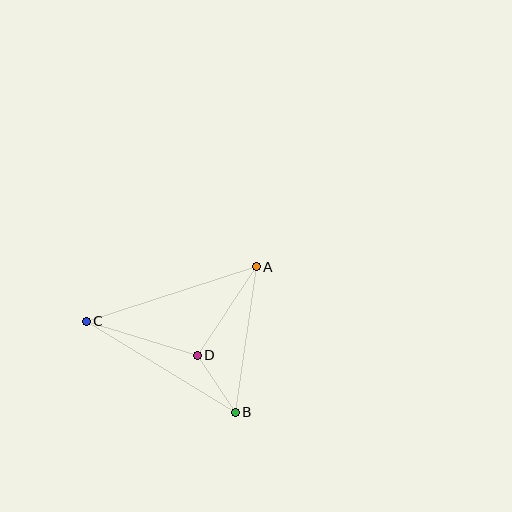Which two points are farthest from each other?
Points A and C are farthest from each other.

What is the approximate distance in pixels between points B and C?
The distance between B and C is approximately 175 pixels.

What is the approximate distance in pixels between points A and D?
The distance between A and D is approximately 107 pixels.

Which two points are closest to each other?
Points B and D are closest to each other.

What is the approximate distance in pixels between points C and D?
The distance between C and D is approximately 116 pixels.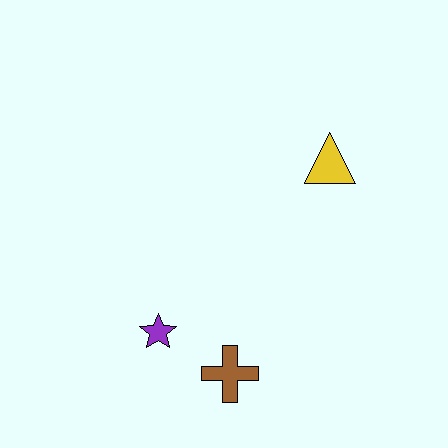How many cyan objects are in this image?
There are no cyan objects.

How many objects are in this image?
There are 3 objects.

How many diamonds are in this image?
There are no diamonds.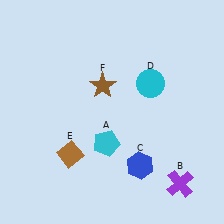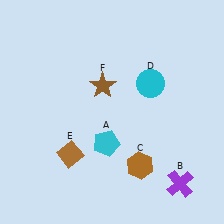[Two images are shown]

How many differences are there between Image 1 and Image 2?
There is 1 difference between the two images.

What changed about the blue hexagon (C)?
In Image 1, C is blue. In Image 2, it changed to brown.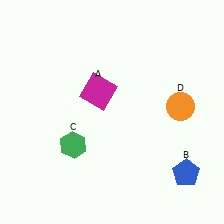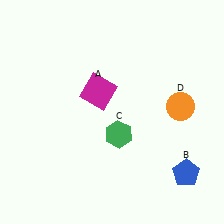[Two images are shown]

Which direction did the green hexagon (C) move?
The green hexagon (C) moved right.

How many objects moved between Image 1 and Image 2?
1 object moved between the two images.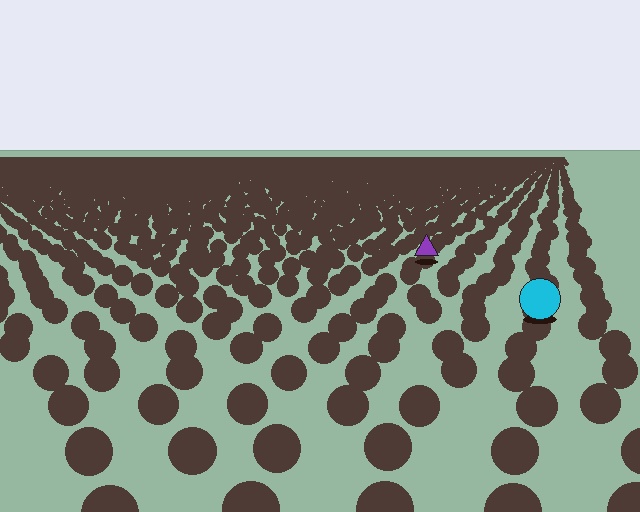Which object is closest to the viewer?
The cyan circle is closest. The texture marks near it are larger and more spread out.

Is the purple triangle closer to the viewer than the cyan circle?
No. The cyan circle is closer — you can tell from the texture gradient: the ground texture is coarser near it.